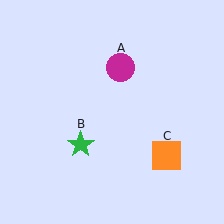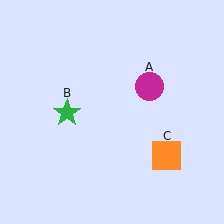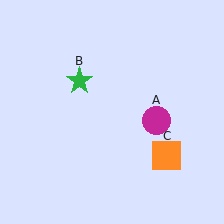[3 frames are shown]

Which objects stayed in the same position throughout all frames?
Orange square (object C) remained stationary.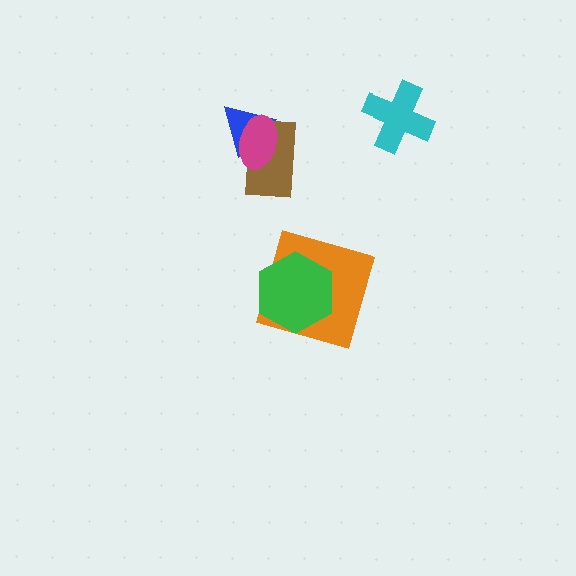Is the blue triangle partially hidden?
Yes, it is partially covered by another shape.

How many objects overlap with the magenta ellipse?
2 objects overlap with the magenta ellipse.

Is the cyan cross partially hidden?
No, no other shape covers it.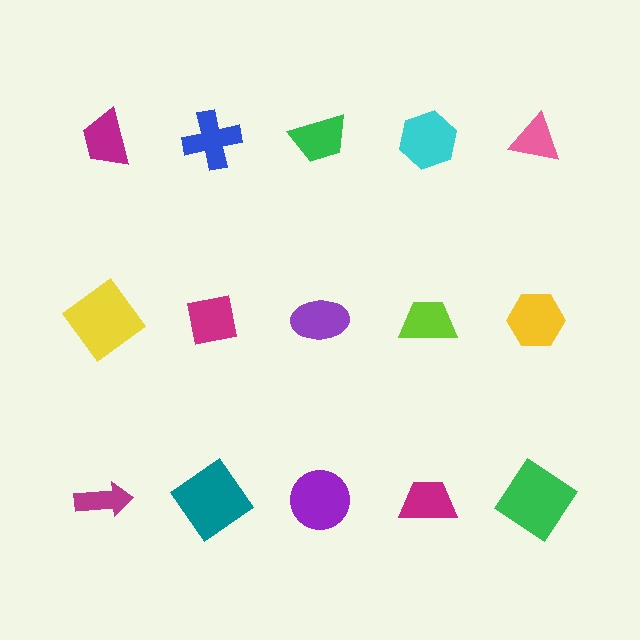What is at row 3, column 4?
A magenta trapezoid.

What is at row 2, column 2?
A magenta square.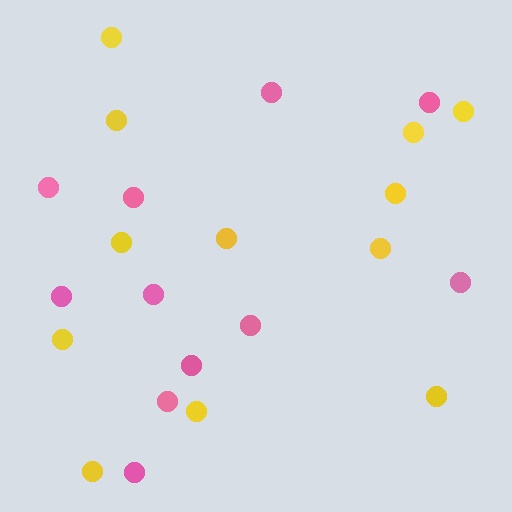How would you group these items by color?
There are 2 groups: one group of pink circles (11) and one group of yellow circles (12).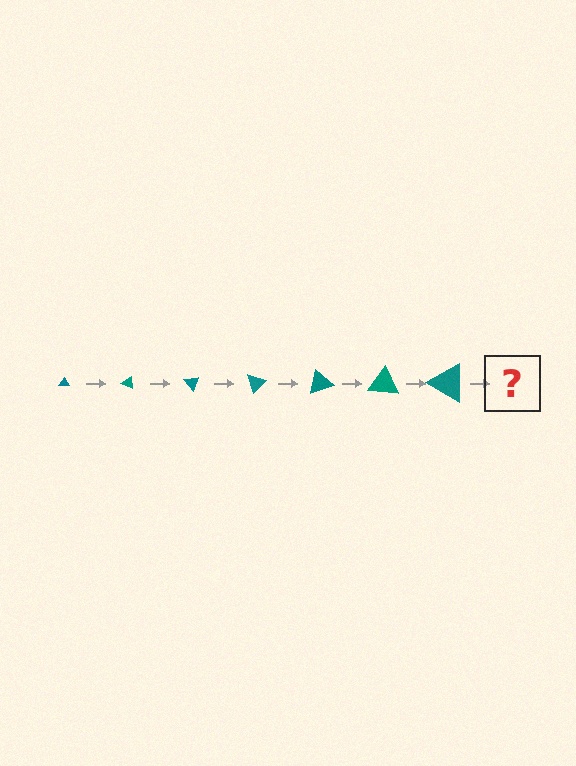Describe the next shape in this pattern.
It should be a triangle, larger than the previous one and rotated 175 degrees from the start.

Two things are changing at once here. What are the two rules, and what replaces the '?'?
The two rules are that the triangle grows larger each step and it rotates 25 degrees each step. The '?' should be a triangle, larger than the previous one and rotated 175 degrees from the start.